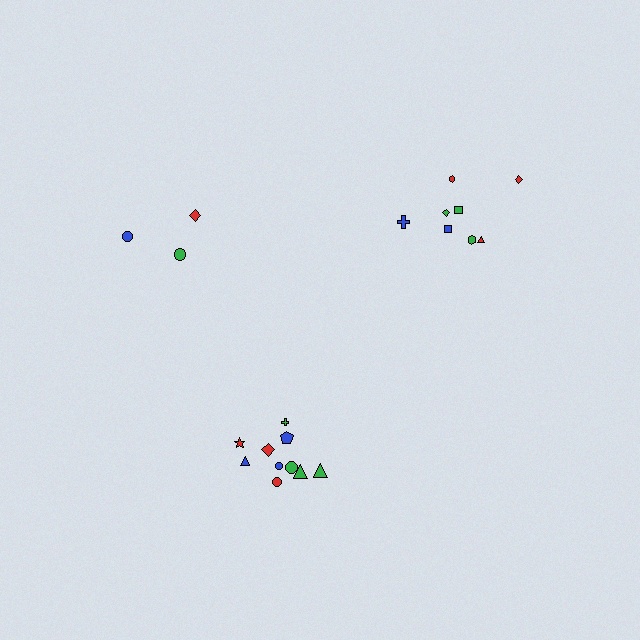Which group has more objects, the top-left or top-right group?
The top-right group.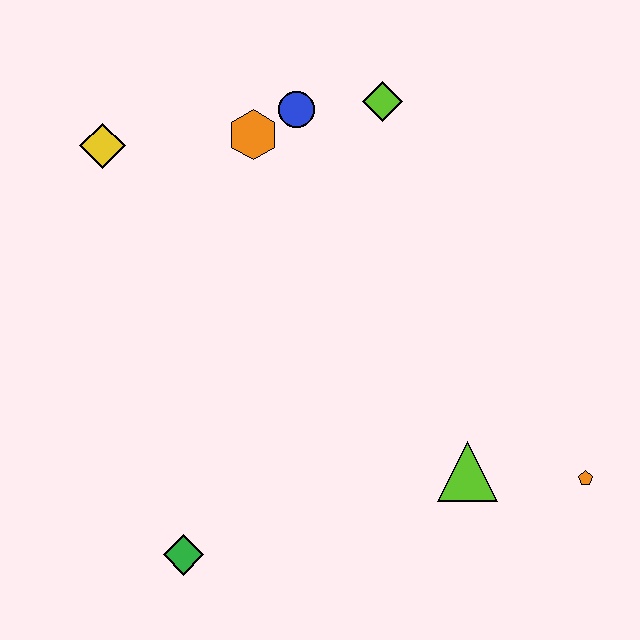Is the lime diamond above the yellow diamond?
Yes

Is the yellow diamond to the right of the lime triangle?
No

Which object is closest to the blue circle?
The orange hexagon is closest to the blue circle.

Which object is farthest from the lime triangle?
The yellow diamond is farthest from the lime triangle.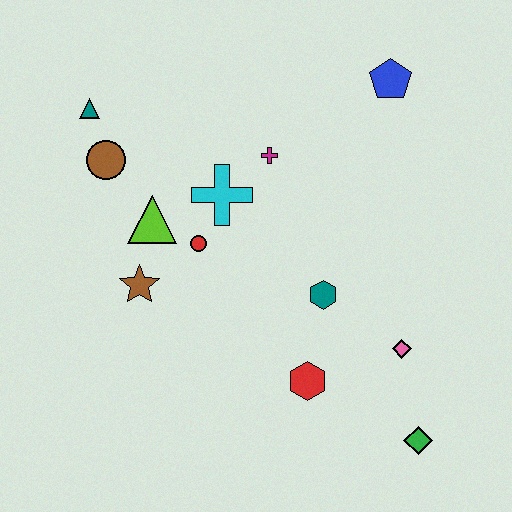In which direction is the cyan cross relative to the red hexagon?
The cyan cross is above the red hexagon.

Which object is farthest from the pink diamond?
The teal triangle is farthest from the pink diamond.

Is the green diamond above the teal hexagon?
No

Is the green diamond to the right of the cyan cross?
Yes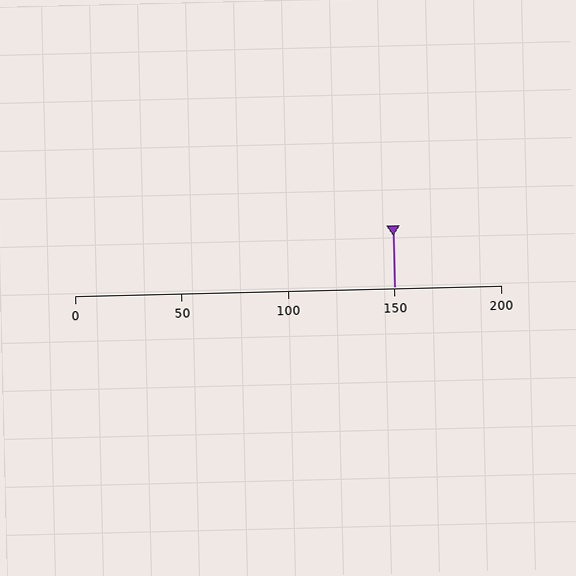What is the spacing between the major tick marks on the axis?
The major ticks are spaced 50 apart.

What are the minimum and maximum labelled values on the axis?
The axis runs from 0 to 200.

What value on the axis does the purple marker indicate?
The marker indicates approximately 150.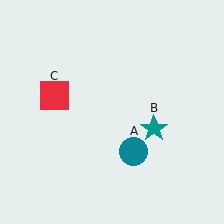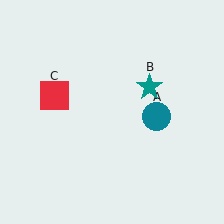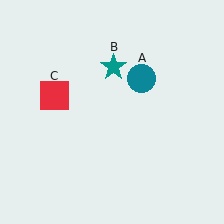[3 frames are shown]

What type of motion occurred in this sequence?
The teal circle (object A), teal star (object B) rotated counterclockwise around the center of the scene.